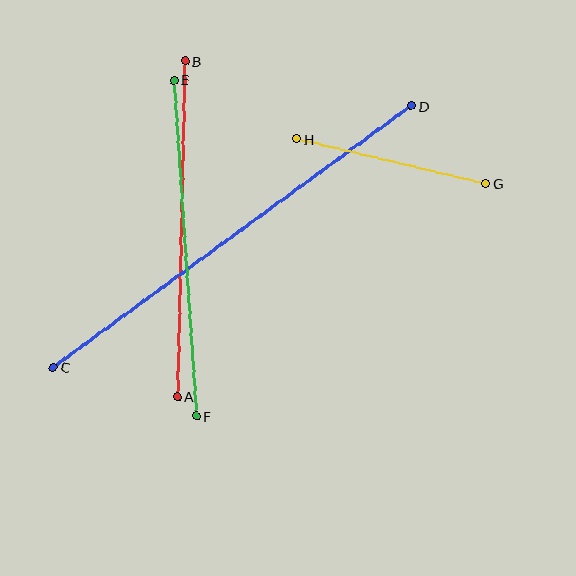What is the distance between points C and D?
The distance is approximately 443 pixels.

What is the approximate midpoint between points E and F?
The midpoint is at approximately (185, 248) pixels.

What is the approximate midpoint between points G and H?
The midpoint is at approximately (391, 161) pixels.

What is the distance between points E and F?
The distance is approximately 337 pixels.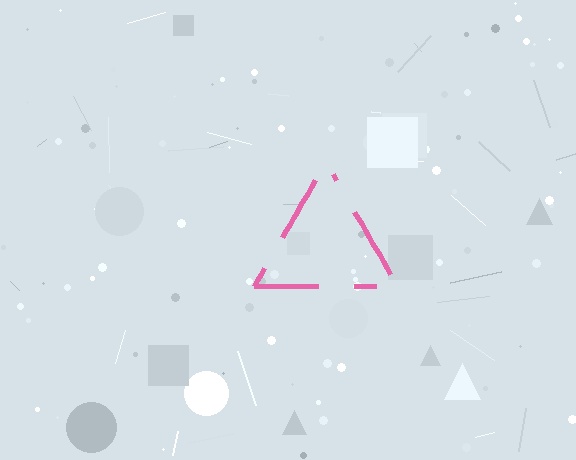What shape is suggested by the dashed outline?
The dashed outline suggests a triangle.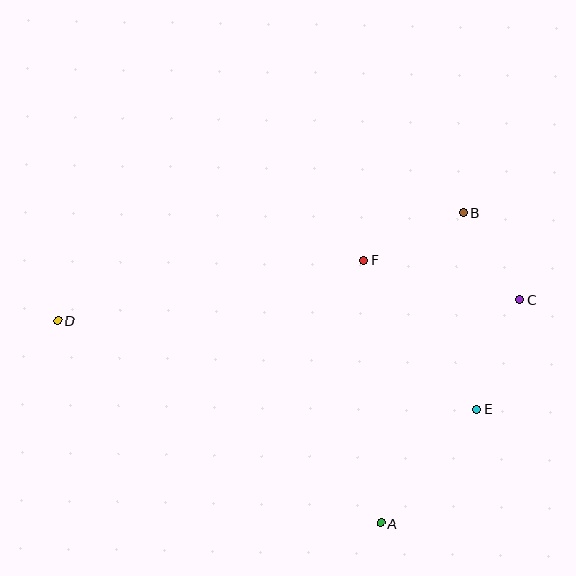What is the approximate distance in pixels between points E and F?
The distance between E and F is approximately 186 pixels.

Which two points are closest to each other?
Points B and C are closest to each other.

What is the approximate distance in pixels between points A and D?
The distance between A and D is approximately 381 pixels.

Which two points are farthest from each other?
Points C and D are farthest from each other.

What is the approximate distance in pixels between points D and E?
The distance between D and E is approximately 429 pixels.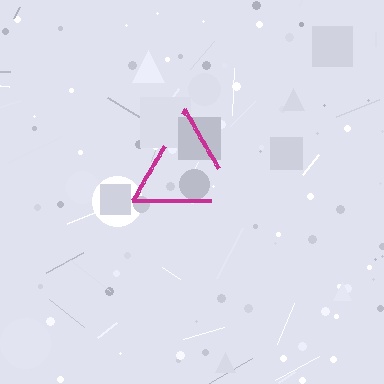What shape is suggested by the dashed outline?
The dashed outline suggests a triangle.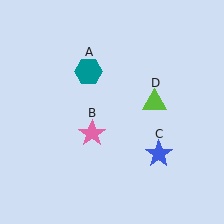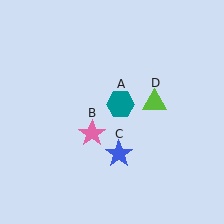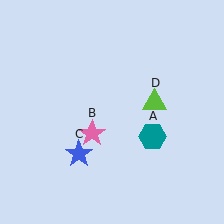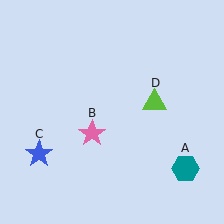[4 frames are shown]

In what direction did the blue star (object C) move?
The blue star (object C) moved left.